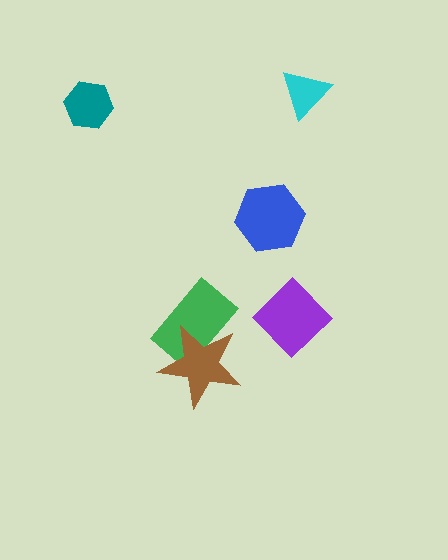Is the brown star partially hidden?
No, no other shape covers it.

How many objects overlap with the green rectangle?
1 object overlaps with the green rectangle.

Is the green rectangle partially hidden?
Yes, it is partially covered by another shape.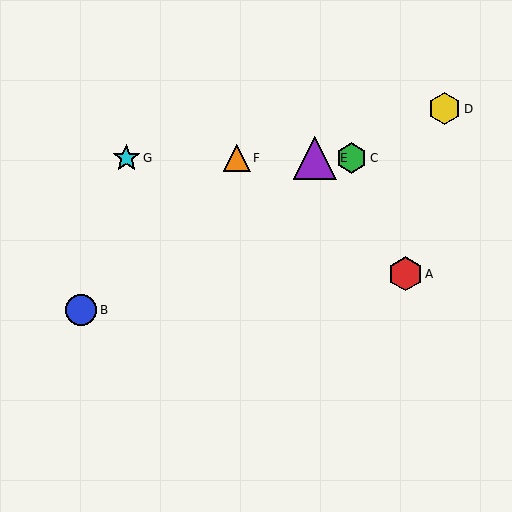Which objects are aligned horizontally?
Objects C, E, F, G are aligned horizontally.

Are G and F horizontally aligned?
Yes, both are at y≈158.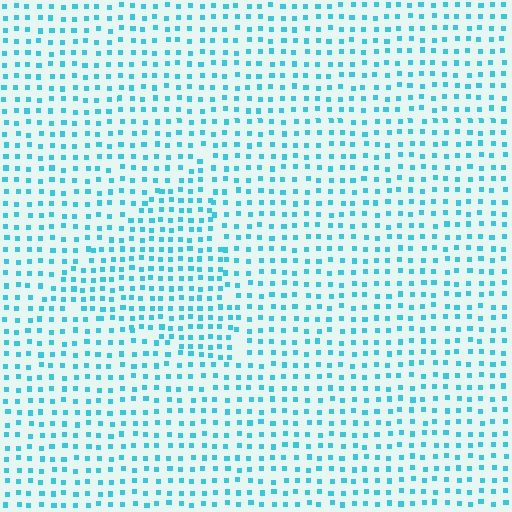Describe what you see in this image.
The image contains small cyan elements arranged at two different densities. A triangle-shaped region is visible where the elements are more densely packed than the surrounding area.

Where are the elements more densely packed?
The elements are more densely packed inside the triangle boundary.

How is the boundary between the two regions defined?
The boundary is defined by a change in element density (approximately 1.4x ratio). All elements are the same color, size, and shape.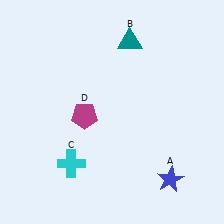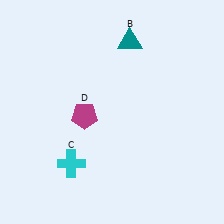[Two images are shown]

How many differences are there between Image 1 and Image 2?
There is 1 difference between the two images.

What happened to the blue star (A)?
The blue star (A) was removed in Image 2. It was in the bottom-right area of Image 1.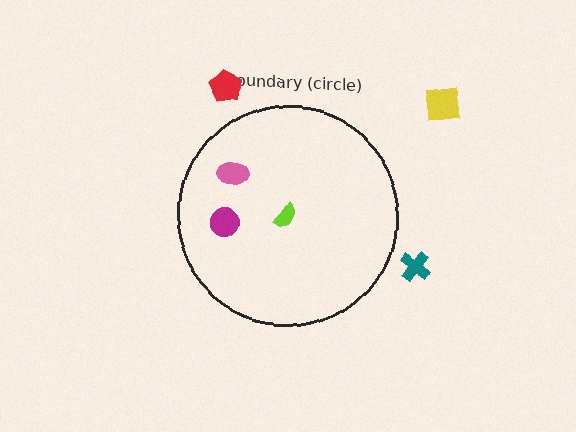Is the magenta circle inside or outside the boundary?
Inside.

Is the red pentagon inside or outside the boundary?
Outside.